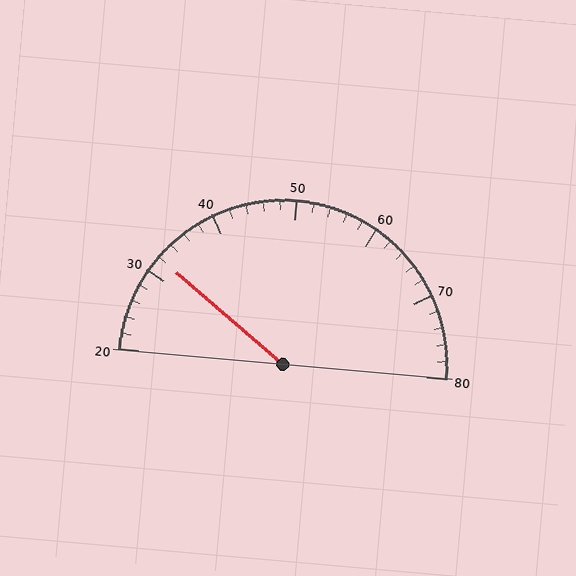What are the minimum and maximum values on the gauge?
The gauge ranges from 20 to 80.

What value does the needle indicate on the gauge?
The needle indicates approximately 32.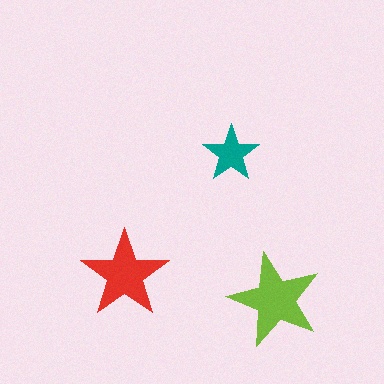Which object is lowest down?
The lime star is bottommost.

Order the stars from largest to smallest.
the lime one, the red one, the teal one.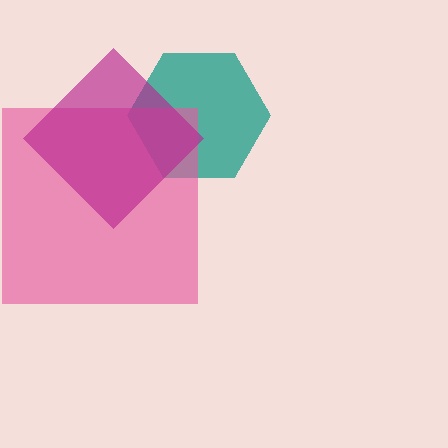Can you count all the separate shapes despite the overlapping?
Yes, there are 3 separate shapes.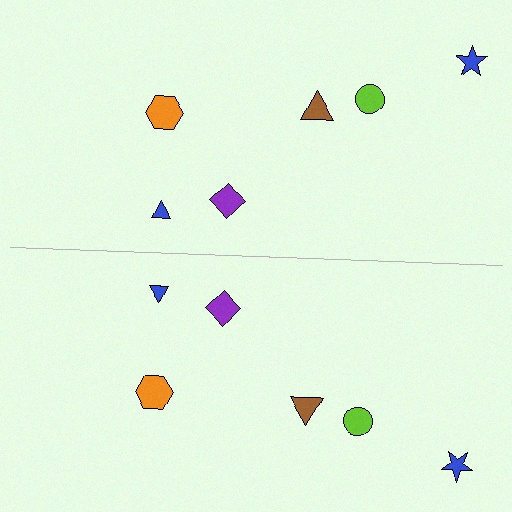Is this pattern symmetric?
Yes, this pattern has bilateral (reflection) symmetry.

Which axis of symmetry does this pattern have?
The pattern has a horizontal axis of symmetry running through the center of the image.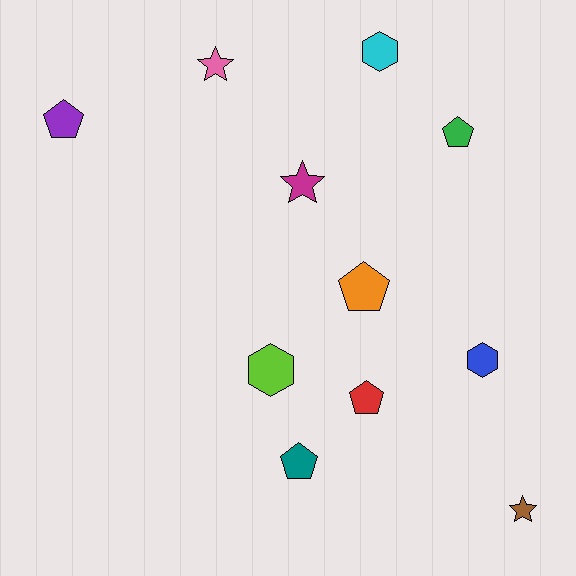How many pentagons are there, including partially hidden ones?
There are 5 pentagons.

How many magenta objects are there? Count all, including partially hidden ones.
There is 1 magenta object.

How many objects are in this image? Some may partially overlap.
There are 11 objects.